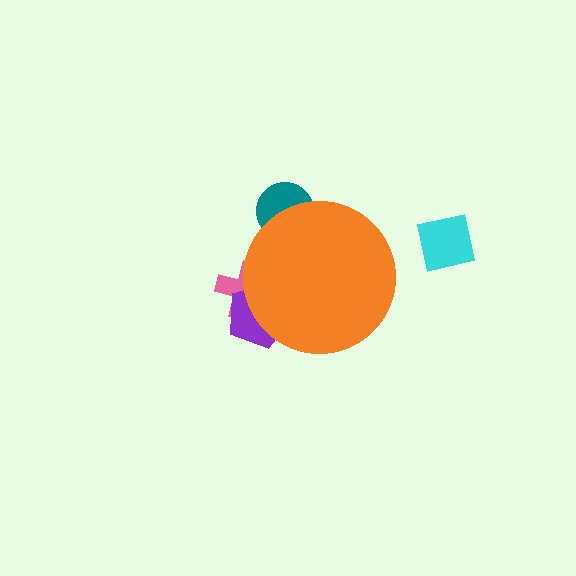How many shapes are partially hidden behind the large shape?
3 shapes are partially hidden.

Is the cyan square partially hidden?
No, the cyan square is fully visible.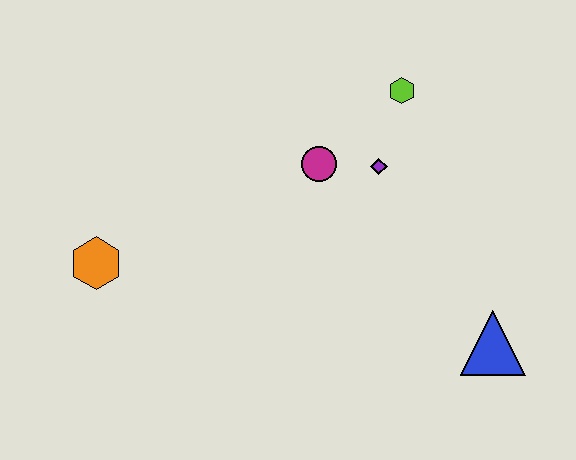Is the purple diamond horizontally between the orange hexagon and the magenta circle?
No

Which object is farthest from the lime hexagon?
The orange hexagon is farthest from the lime hexagon.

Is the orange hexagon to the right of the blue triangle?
No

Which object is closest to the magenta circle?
The purple diamond is closest to the magenta circle.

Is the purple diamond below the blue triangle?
No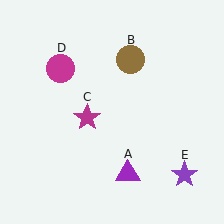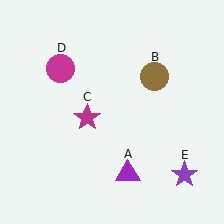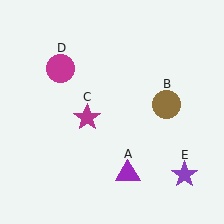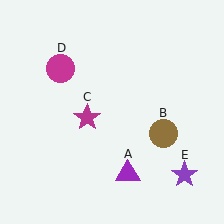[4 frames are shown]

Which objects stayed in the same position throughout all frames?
Purple triangle (object A) and magenta star (object C) and magenta circle (object D) and purple star (object E) remained stationary.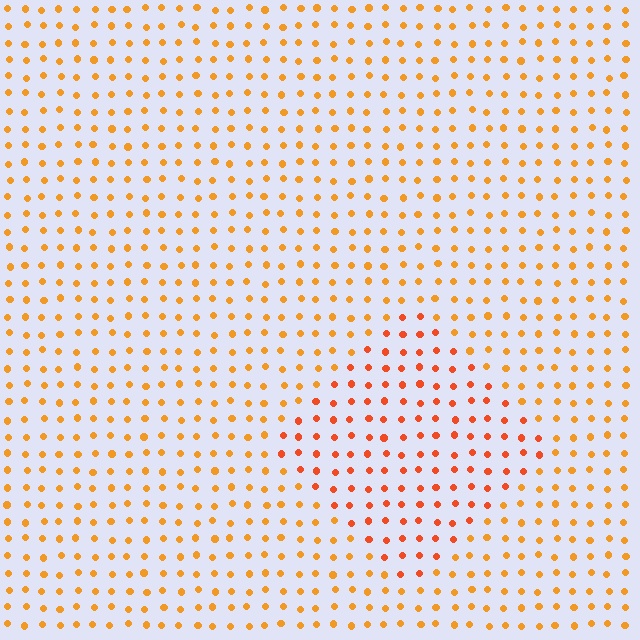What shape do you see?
I see a diamond.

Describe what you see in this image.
The image is filled with small orange elements in a uniform arrangement. A diamond-shaped region is visible where the elements are tinted to a slightly different hue, forming a subtle color boundary.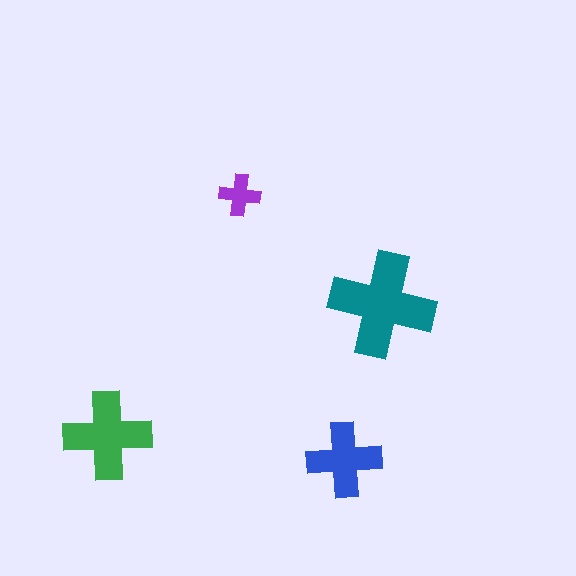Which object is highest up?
The purple cross is topmost.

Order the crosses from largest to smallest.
the teal one, the green one, the blue one, the purple one.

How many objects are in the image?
There are 4 objects in the image.